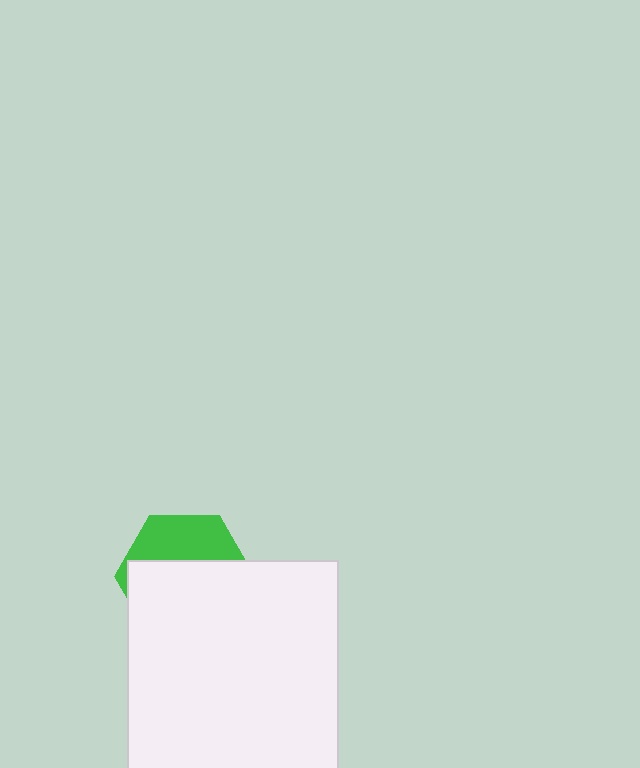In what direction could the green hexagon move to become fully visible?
The green hexagon could move up. That would shift it out from behind the white square entirely.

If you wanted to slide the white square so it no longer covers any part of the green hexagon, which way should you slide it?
Slide it down — that is the most direct way to separate the two shapes.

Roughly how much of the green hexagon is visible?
A small part of it is visible (roughly 35%).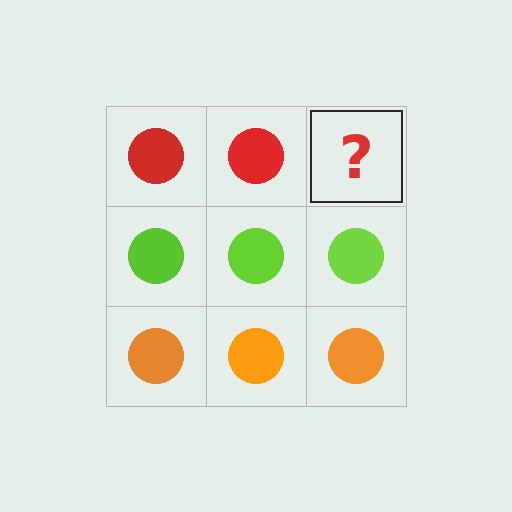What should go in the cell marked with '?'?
The missing cell should contain a red circle.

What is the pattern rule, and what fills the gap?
The rule is that each row has a consistent color. The gap should be filled with a red circle.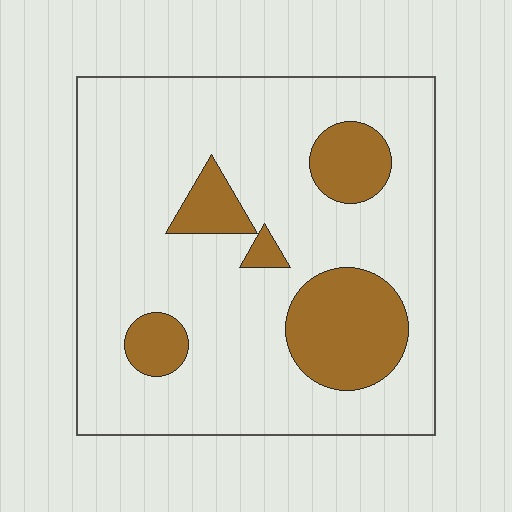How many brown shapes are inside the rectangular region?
5.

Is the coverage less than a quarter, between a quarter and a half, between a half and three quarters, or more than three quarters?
Less than a quarter.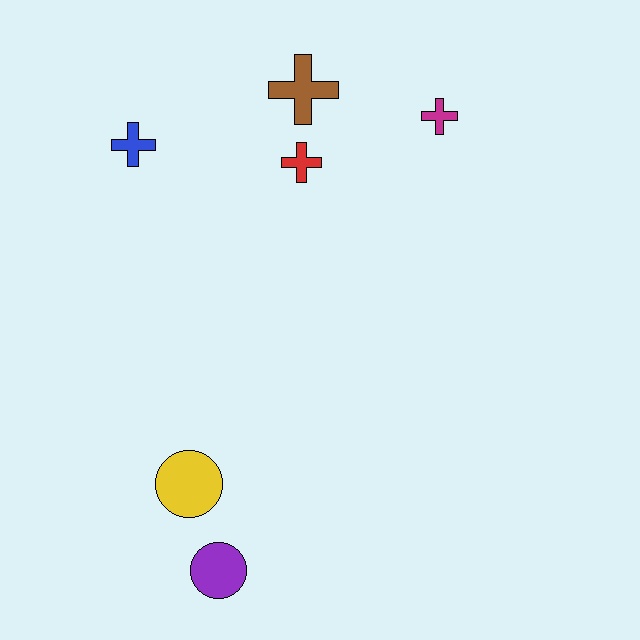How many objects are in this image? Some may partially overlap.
There are 6 objects.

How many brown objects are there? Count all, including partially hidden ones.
There is 1 brown object.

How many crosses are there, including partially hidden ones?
There are 4 crosses.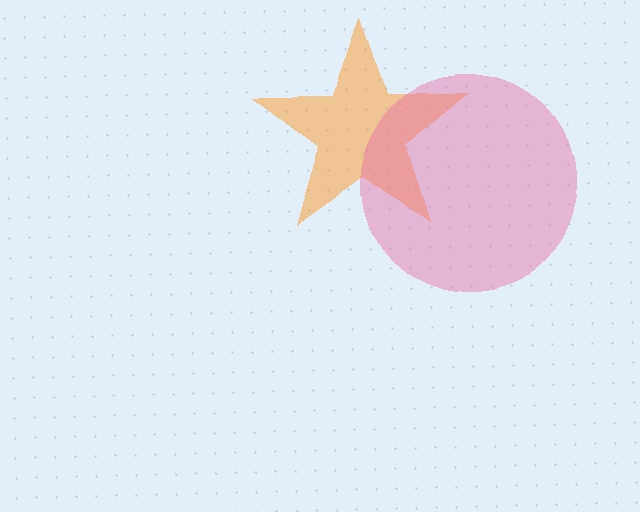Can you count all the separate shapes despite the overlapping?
Yes, there are 2 separate shapes.